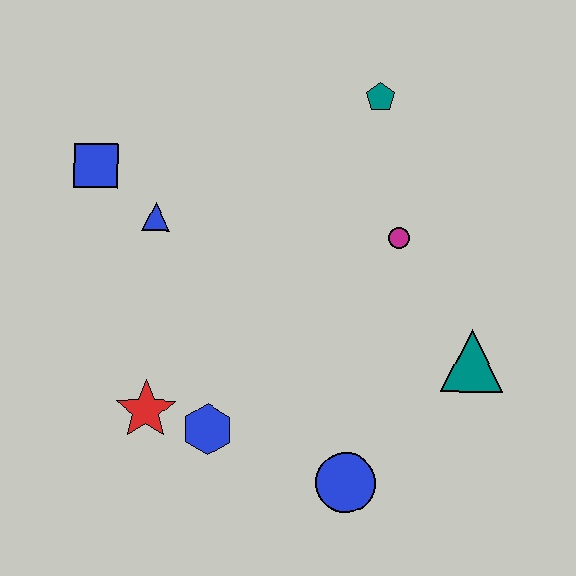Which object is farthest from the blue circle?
The blue square is farthest from the blue circle.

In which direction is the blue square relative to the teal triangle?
The blue square is to the left of the teal triangle.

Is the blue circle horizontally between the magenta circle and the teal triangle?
No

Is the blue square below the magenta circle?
No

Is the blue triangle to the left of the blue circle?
Yes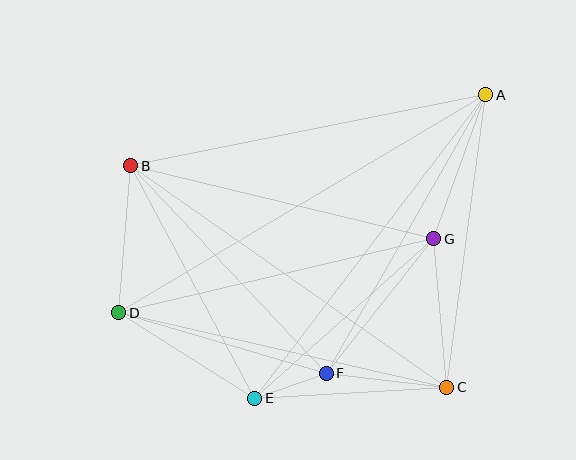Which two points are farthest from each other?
Points A and D are farthest from each other.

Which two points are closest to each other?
Points E and F are closest to each other.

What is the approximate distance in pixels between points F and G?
The distance between F and G is approximately 172 pixels.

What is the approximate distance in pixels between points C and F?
The distance between C and F is approximately 121 pixels.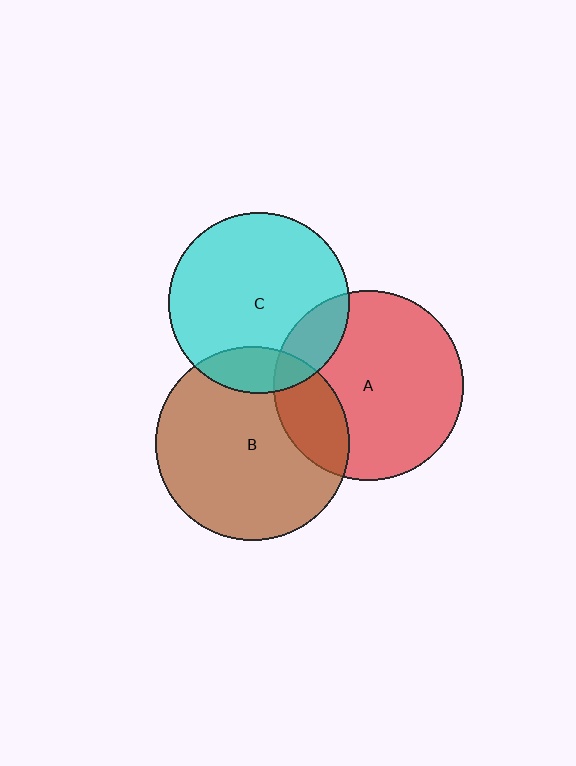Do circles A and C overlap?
Yes.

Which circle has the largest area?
Circle B (brown).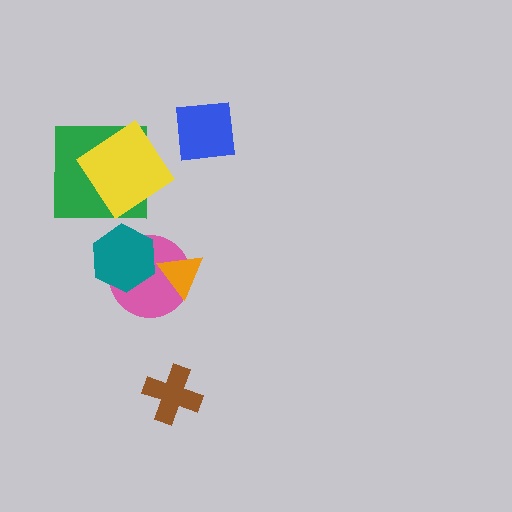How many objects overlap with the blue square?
0 objects overlap with the blue square.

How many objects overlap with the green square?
1 object overlaps with the green square.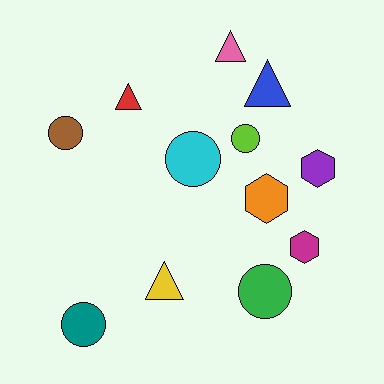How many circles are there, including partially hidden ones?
There are 5 circles.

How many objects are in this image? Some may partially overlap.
There are 12 objects.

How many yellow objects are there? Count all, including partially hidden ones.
There is 1 yellow object.